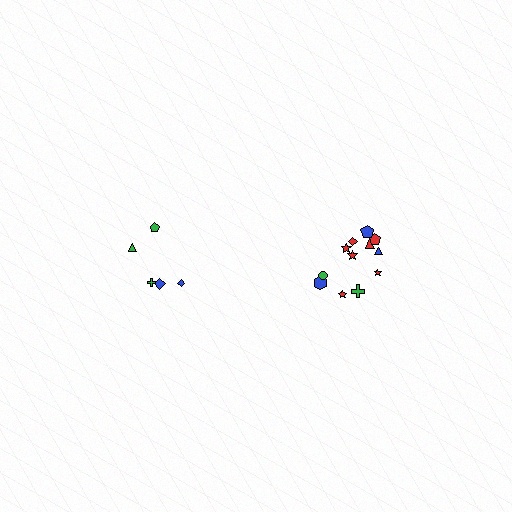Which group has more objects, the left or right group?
The right group.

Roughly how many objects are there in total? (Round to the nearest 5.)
Roughly 15 objects in total.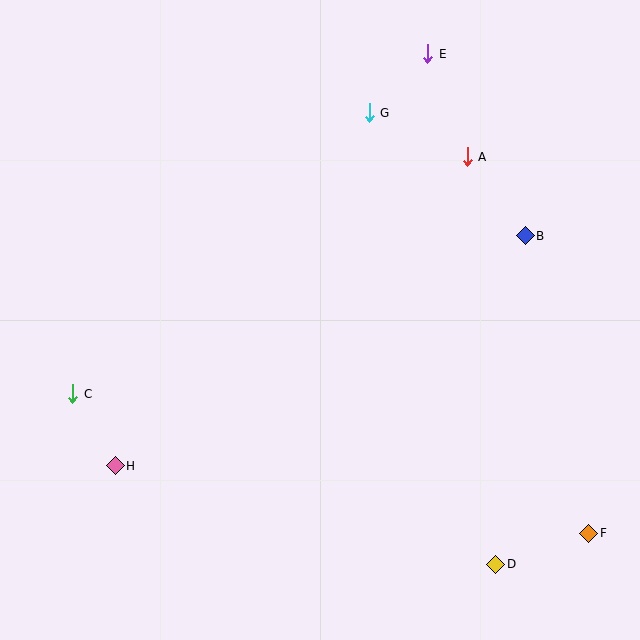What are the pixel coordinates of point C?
Point C is at (73, 394).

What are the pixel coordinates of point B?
Point B is at (525, 236).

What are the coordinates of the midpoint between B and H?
The midpoint between B and H is at (320, 351).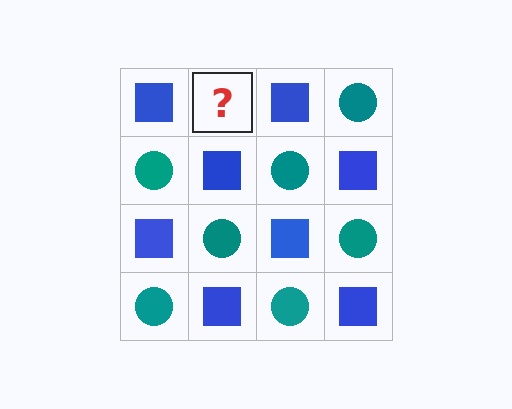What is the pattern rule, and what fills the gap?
The rule is that it alternates blue square and teal circle in a checkerboard pattern. The gap should be filled with a teal circle.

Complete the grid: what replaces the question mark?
The question mark should be replaced with a teal circle.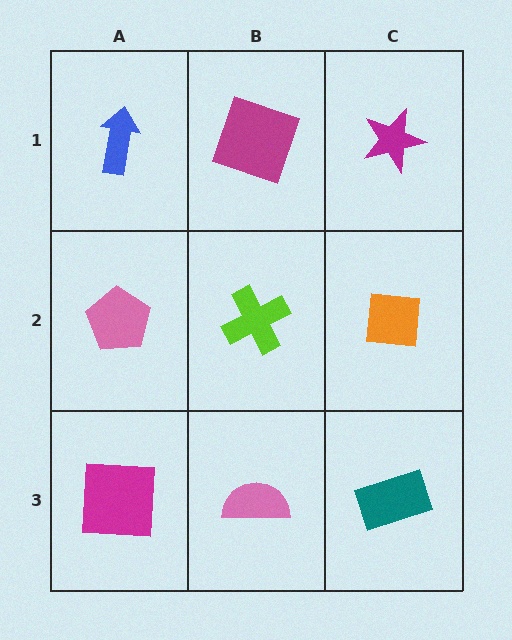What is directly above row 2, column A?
A blue arrow.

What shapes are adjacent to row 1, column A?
A pink pentagon (row 2, column A), a magenta square (row 1, column B).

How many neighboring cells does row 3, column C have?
2.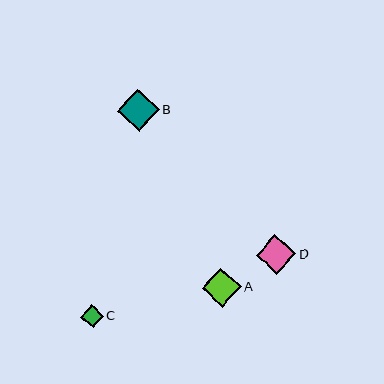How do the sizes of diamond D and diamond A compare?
Diamond D and diamond A are approximately the same size.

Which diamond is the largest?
Diamond B is the largest with a size of approximately 42 pixels.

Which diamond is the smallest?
Diamond C is the smallest with a size of approximately 23 pixels.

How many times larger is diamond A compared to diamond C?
Diamond A is approximately 1.7 times the size of diamond C.